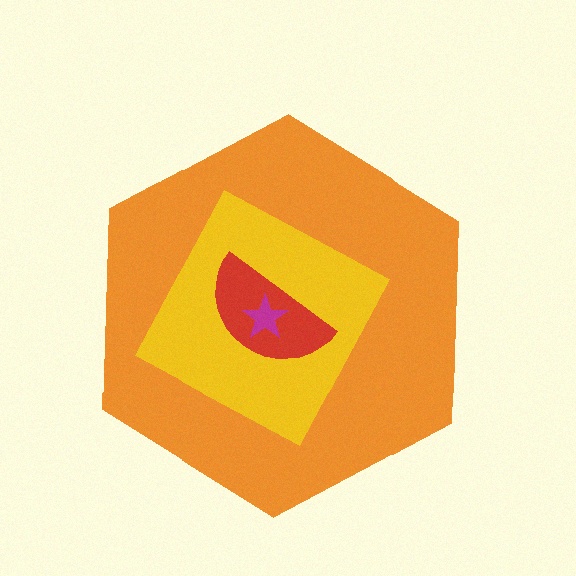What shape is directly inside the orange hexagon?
The yellow diamond.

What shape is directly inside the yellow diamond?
The red semicircle.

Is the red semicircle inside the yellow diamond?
Yes.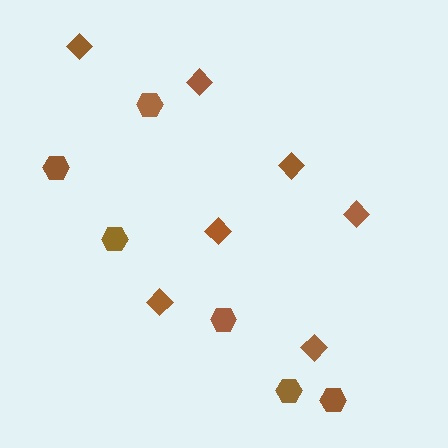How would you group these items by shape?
There are 2 groups: one group of diamonds (7) and one group of hexagons (6).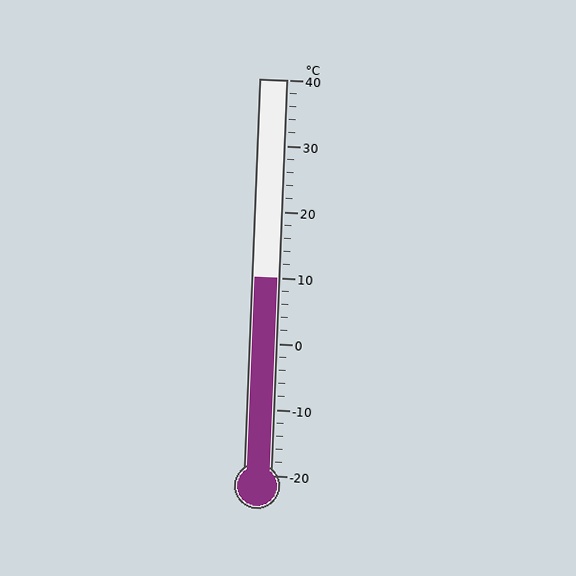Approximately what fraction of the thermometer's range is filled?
The thermometer is filled to approximately 50% of its range.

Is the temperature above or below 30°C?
The temperature is below 30°C.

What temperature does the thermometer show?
The thermometer shows approximately 10°C.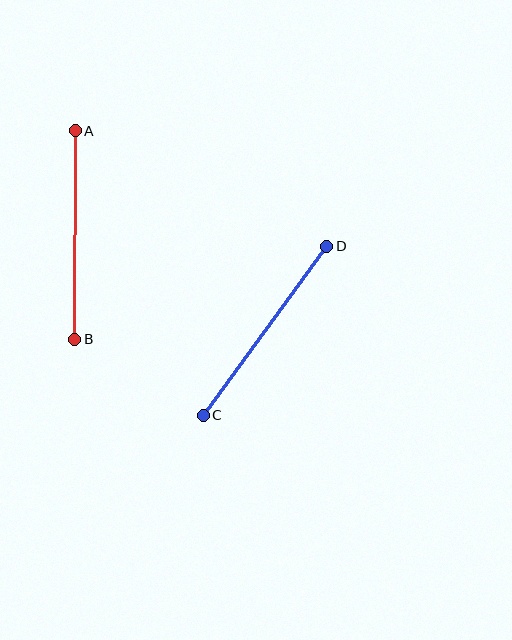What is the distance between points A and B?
The distance is approximately 208 pixels.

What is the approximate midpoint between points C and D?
The midpoint is at approximately (265, 331) pixels.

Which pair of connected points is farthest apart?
Points C and D are farthest apart.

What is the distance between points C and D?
The distance is approximately 210 pixels.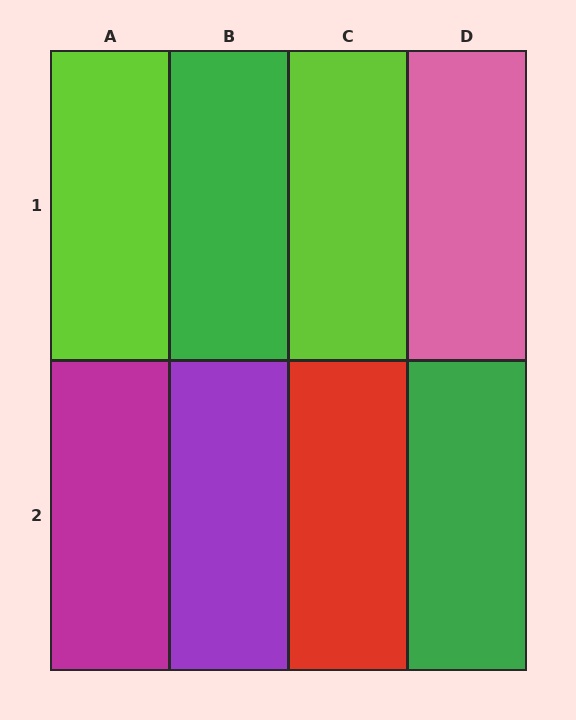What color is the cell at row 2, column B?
Purple.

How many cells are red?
1 cell is red.